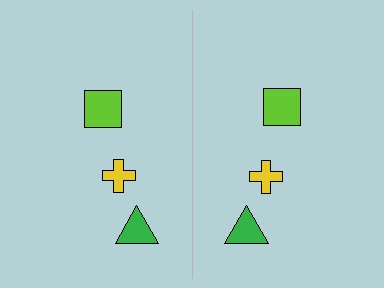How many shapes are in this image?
There are 6 shapes in this image.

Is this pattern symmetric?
Yes, this pattern has bilateral (reflection) symmetry.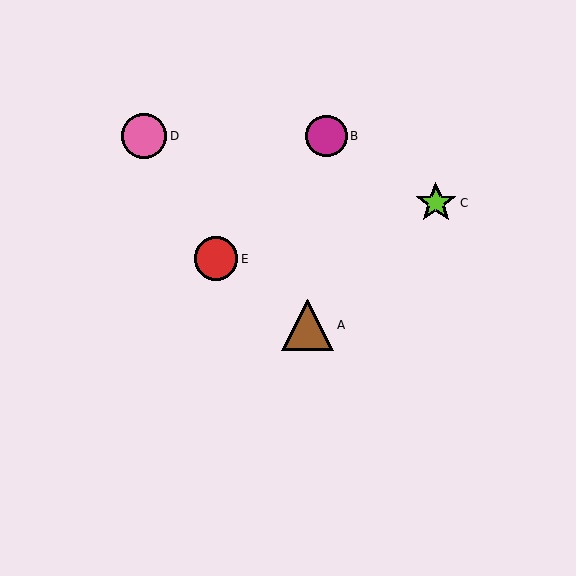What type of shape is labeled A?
Shape A is a brown triangle.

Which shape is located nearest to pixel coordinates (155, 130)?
The pink circle (labeled D) at (144, 136) is nearest to that location.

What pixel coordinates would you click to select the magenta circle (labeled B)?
Click at (327, 136) to select the magenta circle B.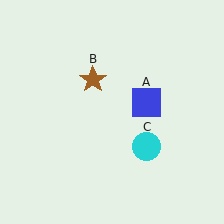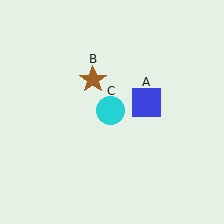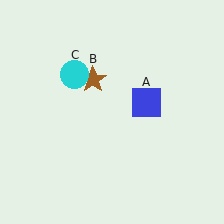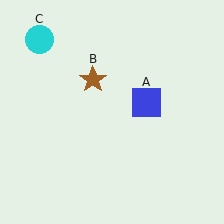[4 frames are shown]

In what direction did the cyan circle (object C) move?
The cyan circle (object C) moved up and to the left.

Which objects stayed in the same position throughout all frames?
Blue square (object A) and brown star (object B) remained stationary.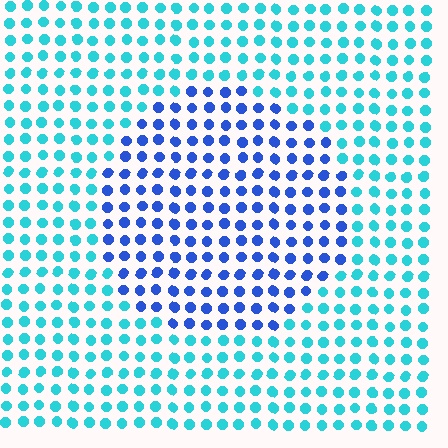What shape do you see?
I see a circle.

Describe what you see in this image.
The image is filled with small cyan elements in a uniform arrangement. A circle-shaped region is visible where the elements are tinted to a slightly different hue, forming a subtle color boundary.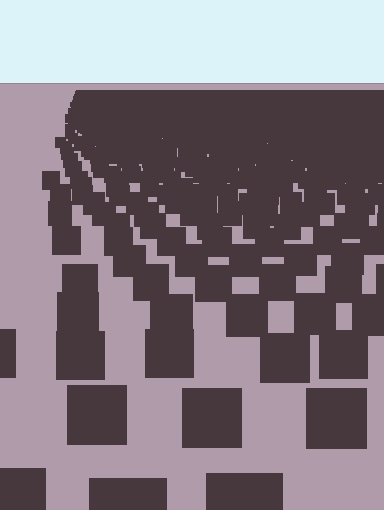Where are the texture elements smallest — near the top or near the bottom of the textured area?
Near the top.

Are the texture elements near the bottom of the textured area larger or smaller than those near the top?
Larger. Near the bottom, elements are closer to the viewer and appear at a bigger on-screen size.